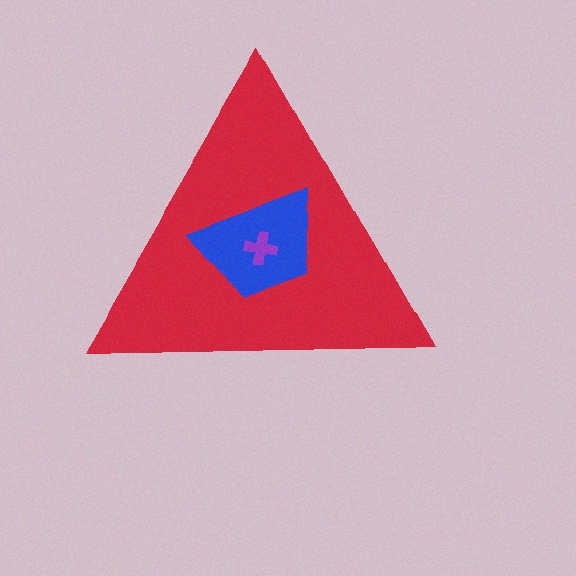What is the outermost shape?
The red triangle.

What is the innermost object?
The purple cross.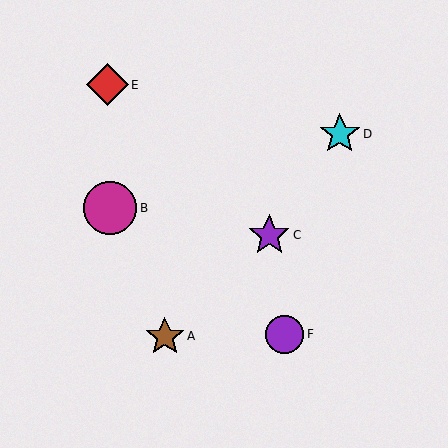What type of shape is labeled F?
Shape F is a purple circle.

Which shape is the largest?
The magenta circle (labeled B) is the largest.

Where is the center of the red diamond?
The center of the red diamond is at (107, 85).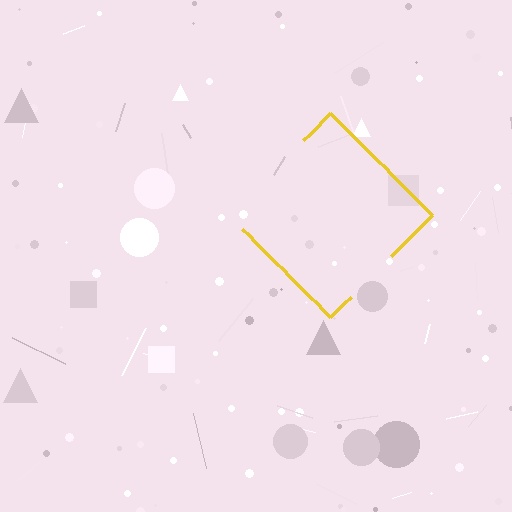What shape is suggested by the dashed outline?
The dashed outline suggests a diamond.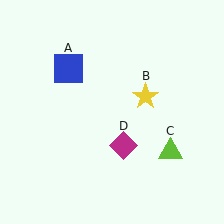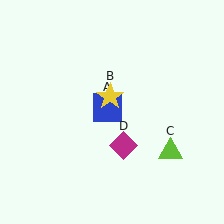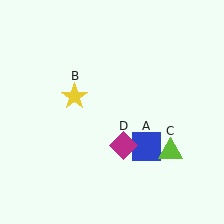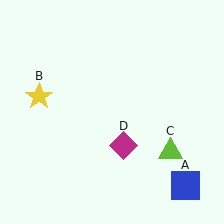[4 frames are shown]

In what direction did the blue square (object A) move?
The blue square (object A) moved down and to the right.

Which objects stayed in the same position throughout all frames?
Lime triangle (object C) and magenta diamond (object D) remained stationary.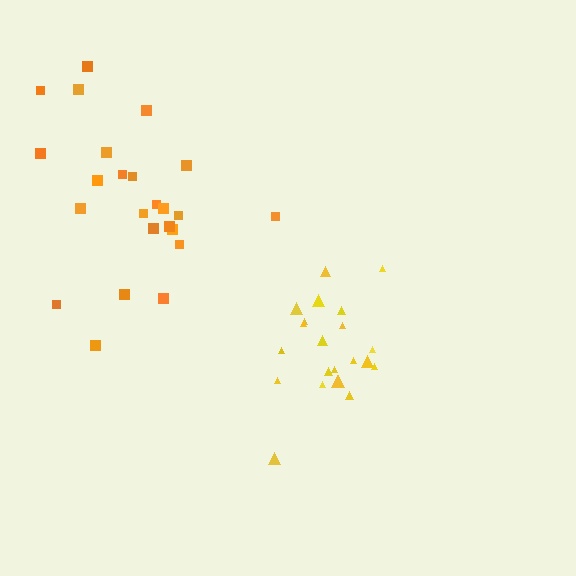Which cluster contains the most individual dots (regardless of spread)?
Orange (24).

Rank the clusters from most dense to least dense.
yellow, orange.